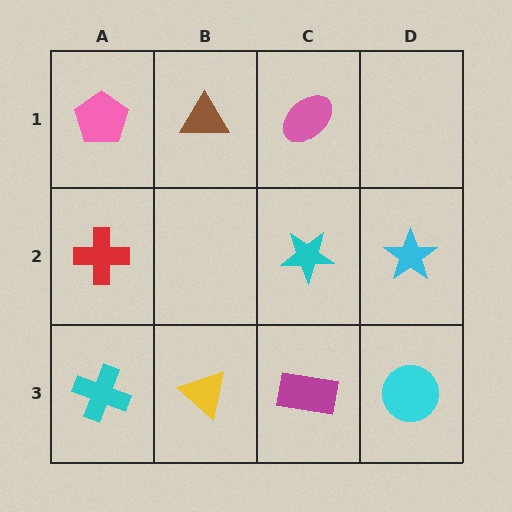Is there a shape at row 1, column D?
No, that cell is empty.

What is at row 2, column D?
A cyan star.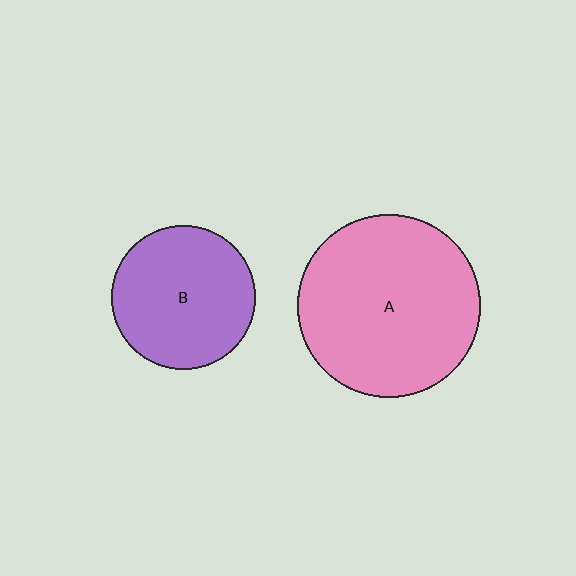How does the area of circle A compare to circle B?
Approximately 1.6 times.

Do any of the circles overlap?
No, none of the circles overlap.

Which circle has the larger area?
Circle A (pink).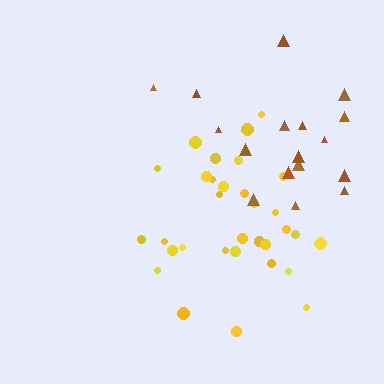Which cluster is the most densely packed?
Yellow.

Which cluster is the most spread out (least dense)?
Brown.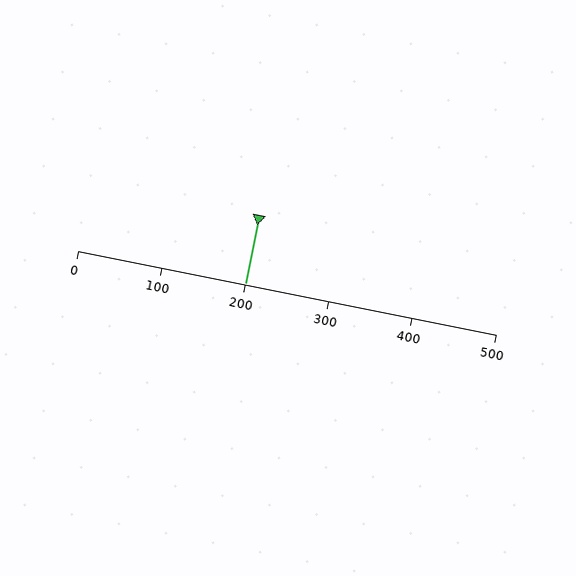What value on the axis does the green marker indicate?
The marker indicates approximately 200.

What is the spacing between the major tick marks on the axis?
The major ticks are spaced 100 apart.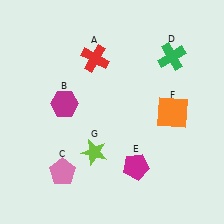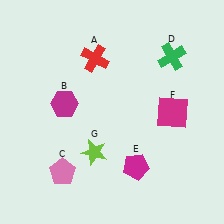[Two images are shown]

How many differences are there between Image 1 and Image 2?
There is 1 difference between the two images.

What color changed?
The square (F) changed from orange in Image 1 to magenta in Image 2.